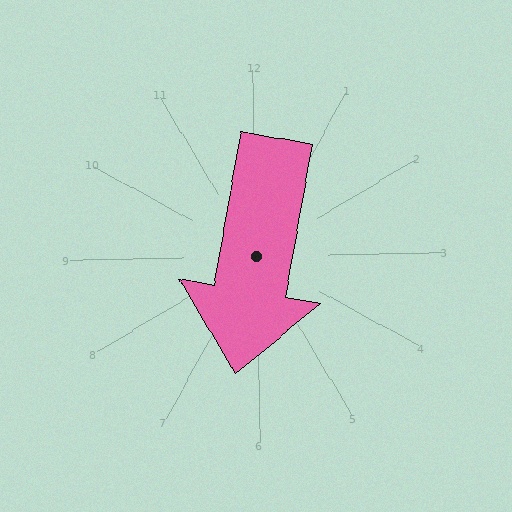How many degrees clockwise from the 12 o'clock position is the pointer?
Approximately 191 degrees.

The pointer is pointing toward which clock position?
Roughly 6 o'clock.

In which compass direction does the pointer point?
South.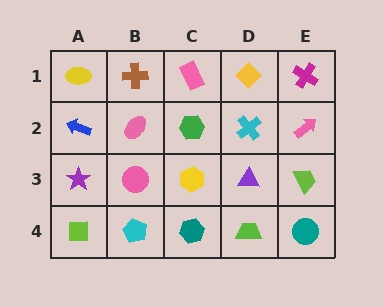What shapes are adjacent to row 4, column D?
A purple triangle (row 3, column D), a teal hexagon (row 4, column C), a teal circle (row 4, column E).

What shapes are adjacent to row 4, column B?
A pink circle (row 3, column B), a lime square (row 4, column A), a teal hexagon (row 4, column C).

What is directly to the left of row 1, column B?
A yellow ellipse.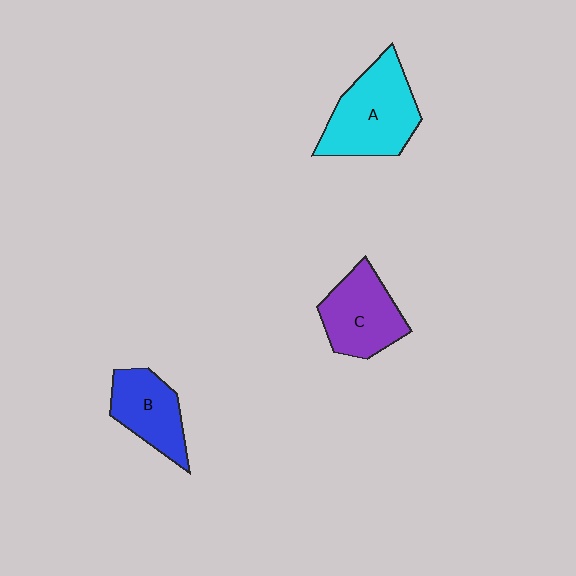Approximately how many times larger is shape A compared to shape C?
Approximately 1.3 times.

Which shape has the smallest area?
Shape B (blue).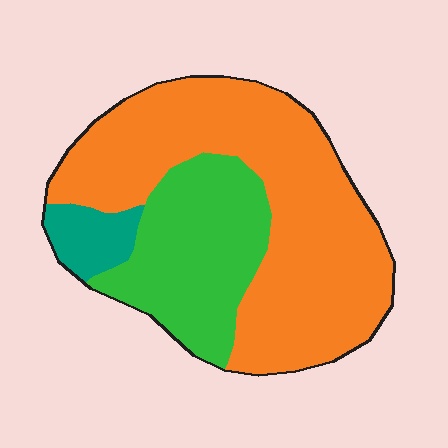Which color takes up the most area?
Orange, at roughly 65%.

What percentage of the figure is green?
Green covers roughly 30% of the figure.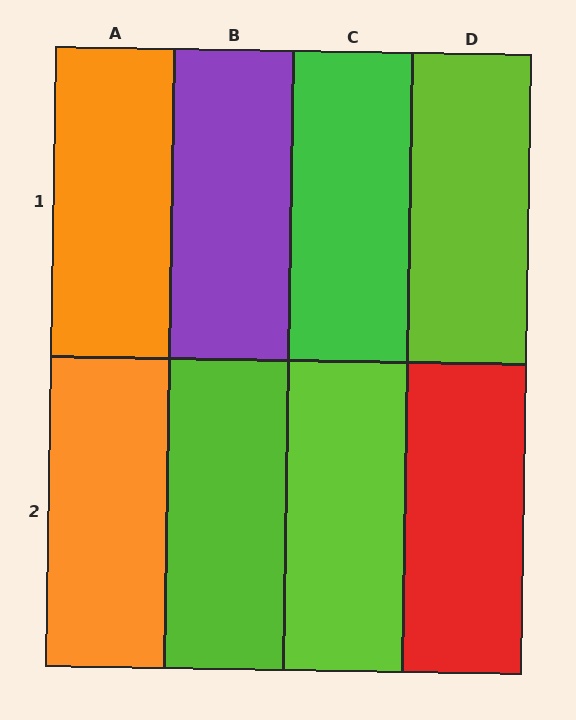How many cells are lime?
3 cells are lime.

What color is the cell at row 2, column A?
Orange.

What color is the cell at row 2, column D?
Red.